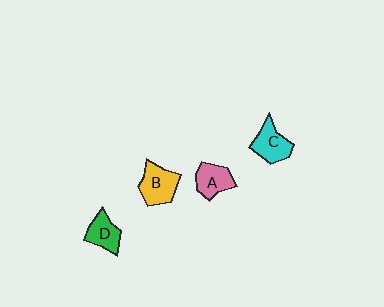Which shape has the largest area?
Shape B (yellow).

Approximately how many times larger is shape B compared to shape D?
Approximately 1.3 times.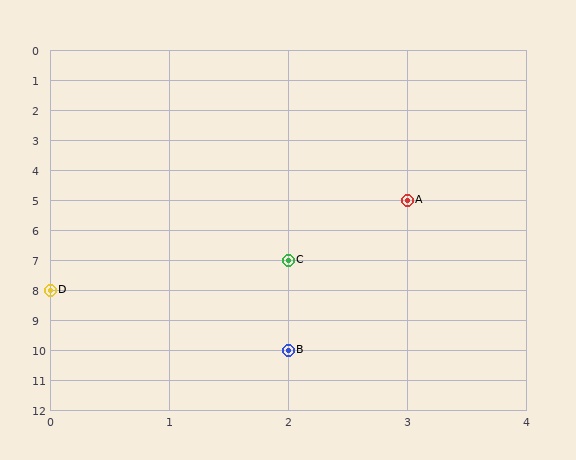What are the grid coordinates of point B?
Point B is at grid coordinates (2, 10).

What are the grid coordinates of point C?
Point C is at grid coordinates (2, 7).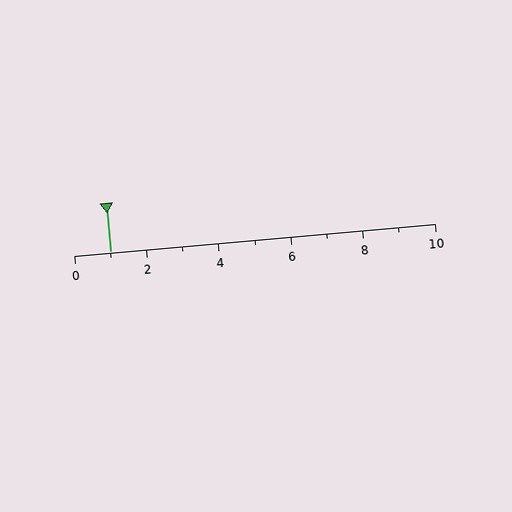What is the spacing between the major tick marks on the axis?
The major ticks are spaced 2 apart.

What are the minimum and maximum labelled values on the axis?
The axis runs from 0 to 10.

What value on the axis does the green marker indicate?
The marker indicates approximately 1.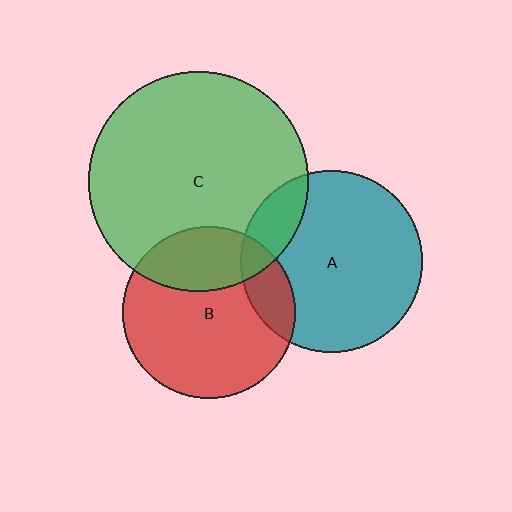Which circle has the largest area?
Circle C (green).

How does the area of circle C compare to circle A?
Approximately 1.5 times.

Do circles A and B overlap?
Yes.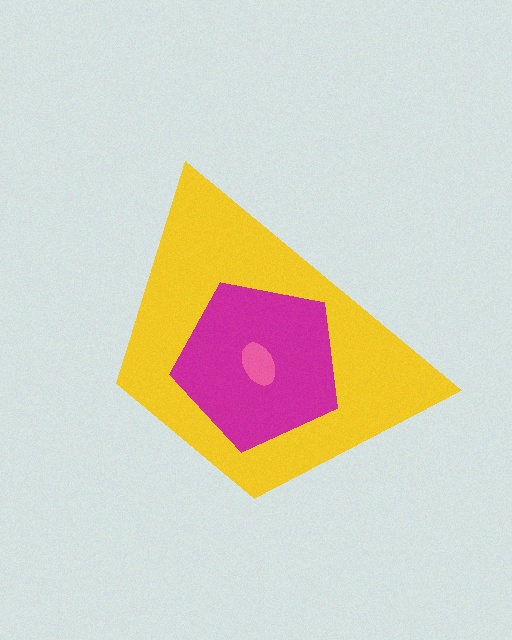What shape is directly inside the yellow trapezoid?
The magenta pentagon.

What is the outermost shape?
The yellow trapezoid.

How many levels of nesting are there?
3.